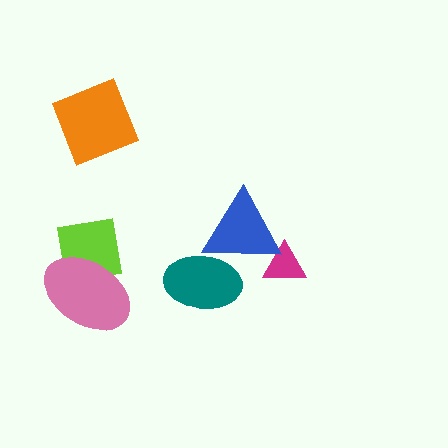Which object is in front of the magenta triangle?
The blue triangle is in front of the magenta triangle.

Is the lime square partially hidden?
Yes, it is partially covered by another shape.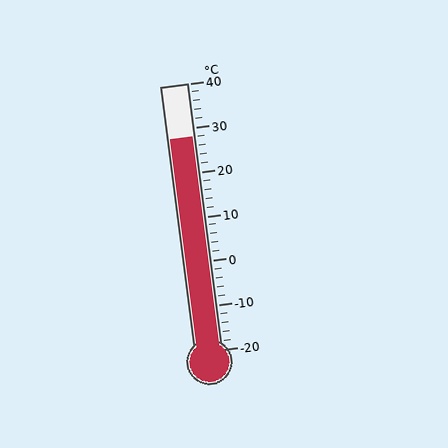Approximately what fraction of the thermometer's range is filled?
The thermometer is filled to approximately 80% of its range.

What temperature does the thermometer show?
The thermometer shows approximately 28°C.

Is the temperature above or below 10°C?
The temperature is above 10°C.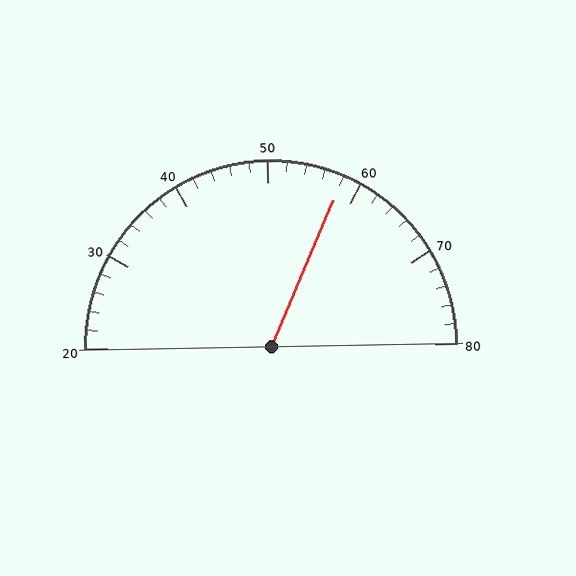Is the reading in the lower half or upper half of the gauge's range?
The reading is in the upper half of the range (20 to 80).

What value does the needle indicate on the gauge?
The needle indicates approximately 58.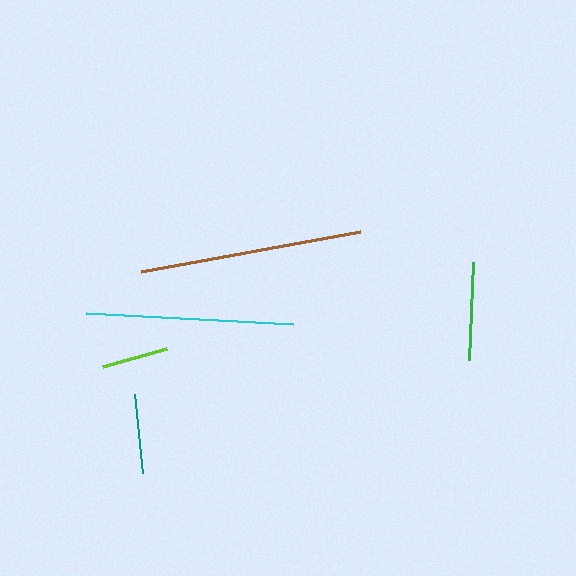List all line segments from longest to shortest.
From longest to shortest: brown, cyan, green, teal, lime.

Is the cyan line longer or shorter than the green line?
The cyan line is longer than the green line.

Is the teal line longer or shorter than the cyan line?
The cyan line is longer than the teal line.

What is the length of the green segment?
The green segment is approximately 98 pixels long.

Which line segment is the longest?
The brown line is the longest at approximately 223 pixels.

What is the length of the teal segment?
The teal segment is approximately 80 pixels long.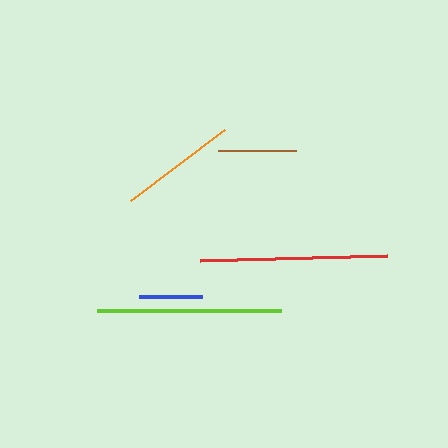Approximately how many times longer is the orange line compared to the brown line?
The orange line is approximately 1.5 times the length of the brown line.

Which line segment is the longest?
The red line is the longest at approximately 187 pixels.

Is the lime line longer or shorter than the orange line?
The lime line is longer than the orange line.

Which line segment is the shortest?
The blue line is the shortest at approximately 63 pixels.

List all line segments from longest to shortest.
From longest to shortest: red, lime, orange, brown, blue.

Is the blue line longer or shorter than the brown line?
The brown line is longer than the blue line.